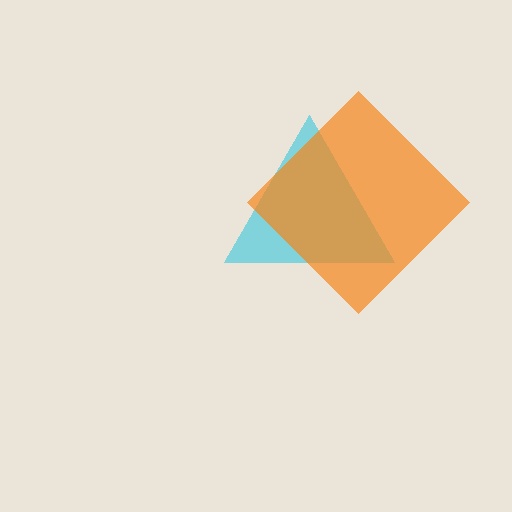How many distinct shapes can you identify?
There are 2 distinct shapes: a cyan triangle, an orange diamond.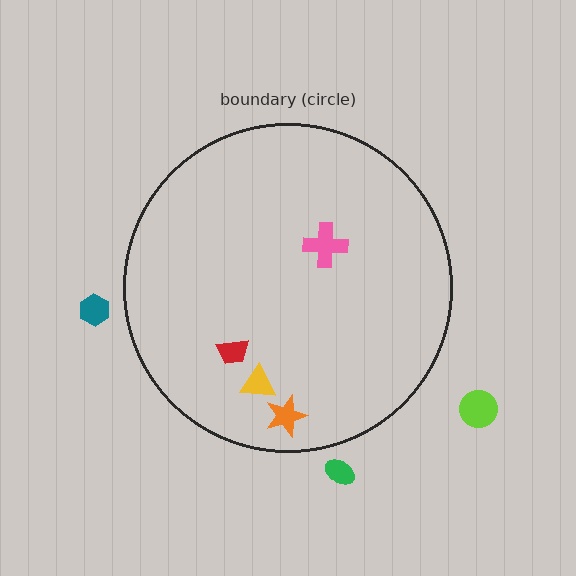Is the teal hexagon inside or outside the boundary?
Outside.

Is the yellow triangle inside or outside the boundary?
Inside.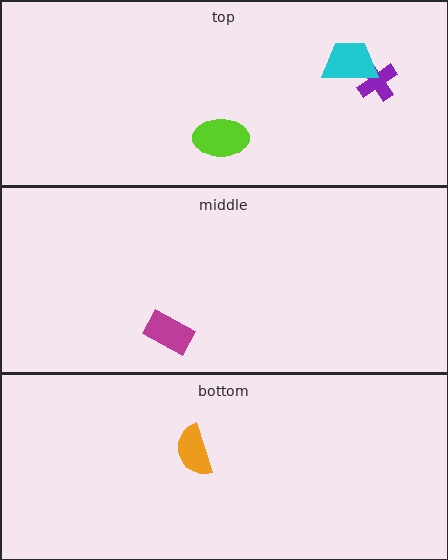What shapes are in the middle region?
The magenta rectangle.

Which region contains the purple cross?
The top region.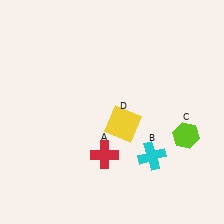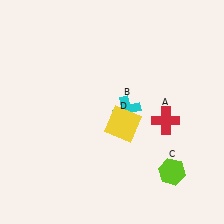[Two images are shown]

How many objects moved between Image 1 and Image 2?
3 objects moved between the two images.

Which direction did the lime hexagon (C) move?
The lime hexagon (C) moved down.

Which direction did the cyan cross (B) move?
The cyan cross (B) moved up.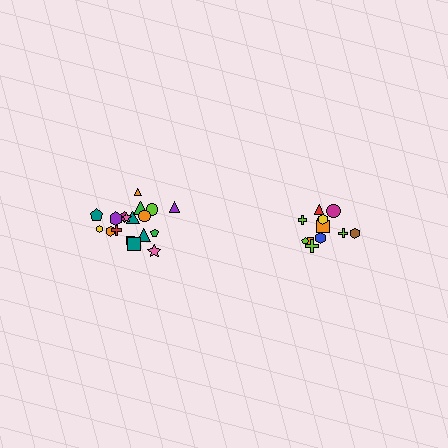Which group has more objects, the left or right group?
The left group.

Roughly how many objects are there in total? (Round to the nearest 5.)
Roughly 30 objects in total.